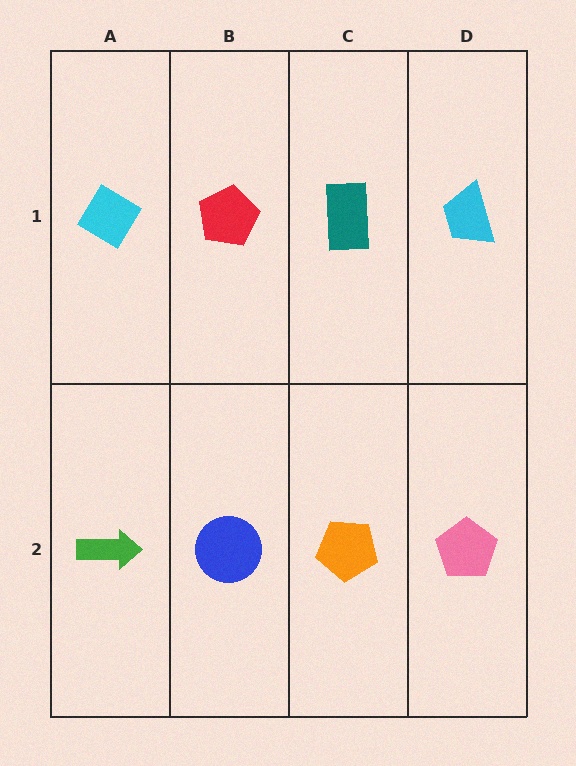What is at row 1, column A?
A cyan diamond.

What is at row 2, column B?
A blue circle.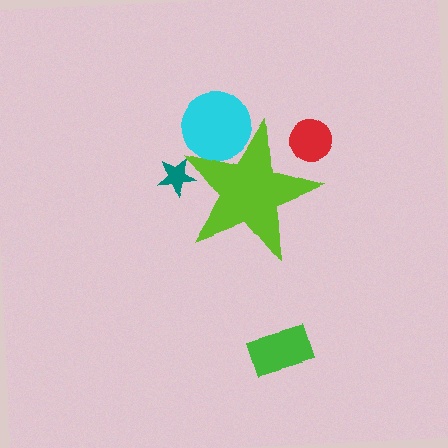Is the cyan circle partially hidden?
Yes, the cyan circle is partially hidden behind the lime star.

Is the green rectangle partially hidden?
No, the green rectangle is fully visible.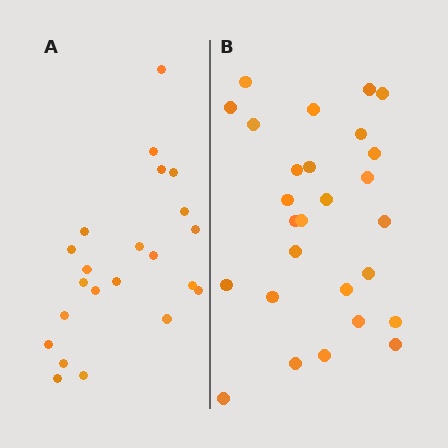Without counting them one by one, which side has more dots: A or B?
Region B (the right region) has more dots.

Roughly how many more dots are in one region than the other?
Region B has about 5 more dots than region A.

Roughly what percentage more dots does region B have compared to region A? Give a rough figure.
About 25% more.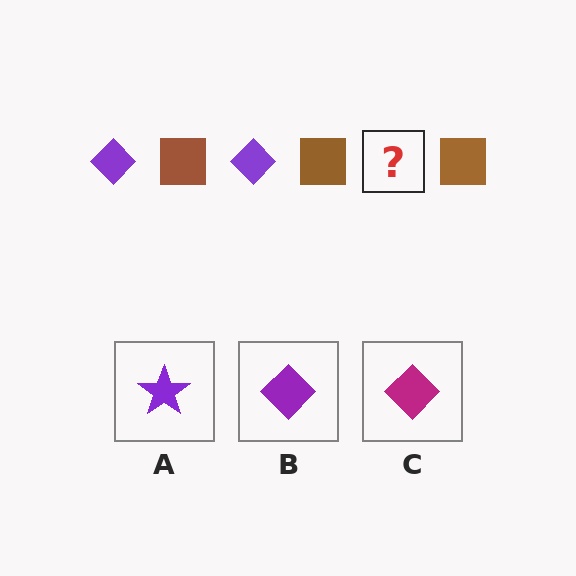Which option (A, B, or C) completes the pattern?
B.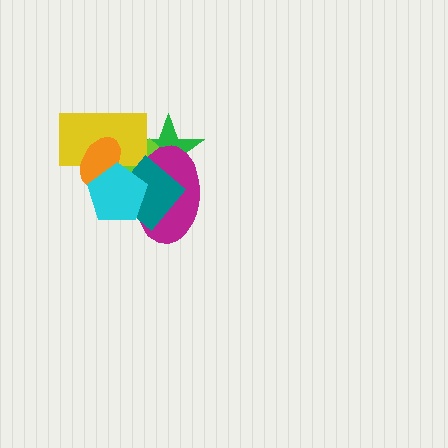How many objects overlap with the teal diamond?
6 objects overlap with the teal diamond.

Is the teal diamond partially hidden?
Yes, it is partially covered by another shape.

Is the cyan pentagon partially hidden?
No, no other shape covers it.